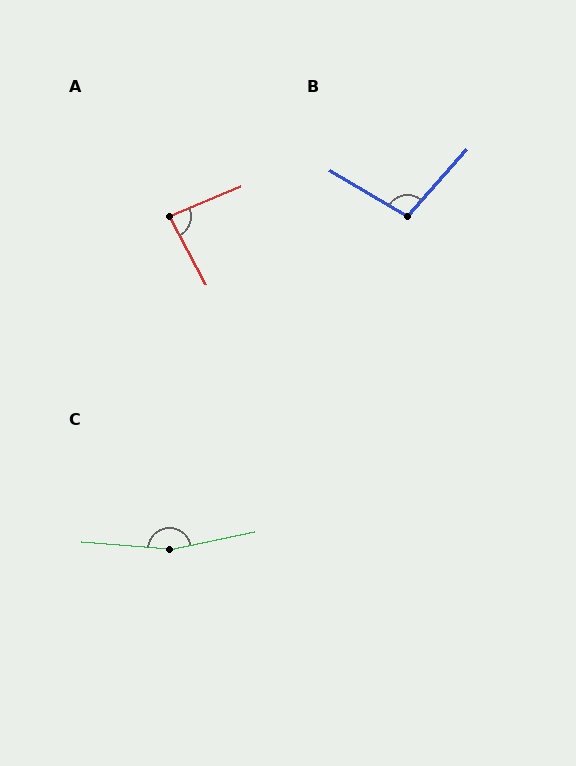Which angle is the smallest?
A, at approximately 84 degrees.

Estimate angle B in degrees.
Approximately 101 degrees.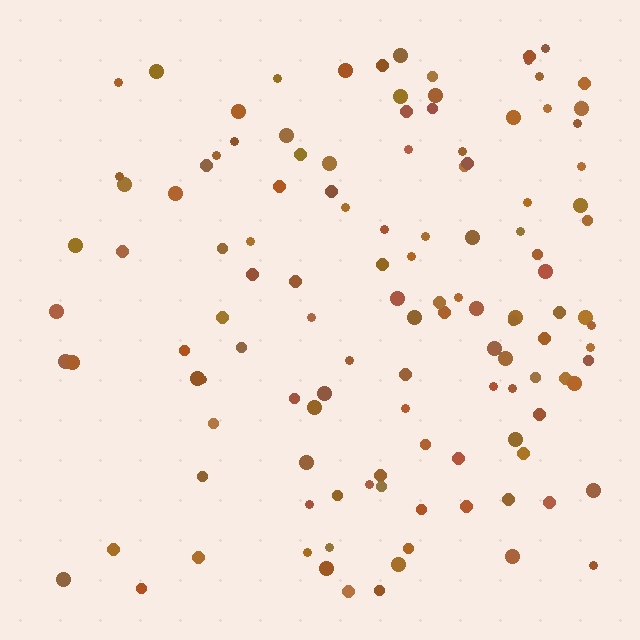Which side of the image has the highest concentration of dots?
The right.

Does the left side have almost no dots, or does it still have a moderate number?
Still a moderate number, just noticeably fewer than the right.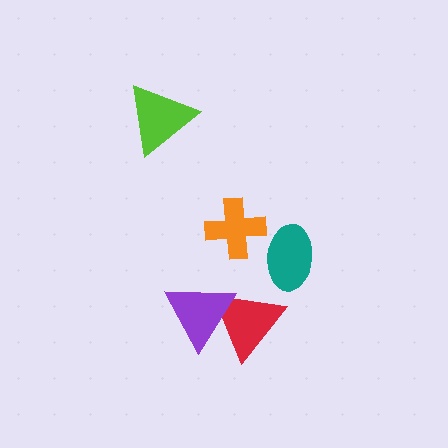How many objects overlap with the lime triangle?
0 objects overlap with the lime triangle.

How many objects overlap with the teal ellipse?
0 objects overlap with the teal ellipse.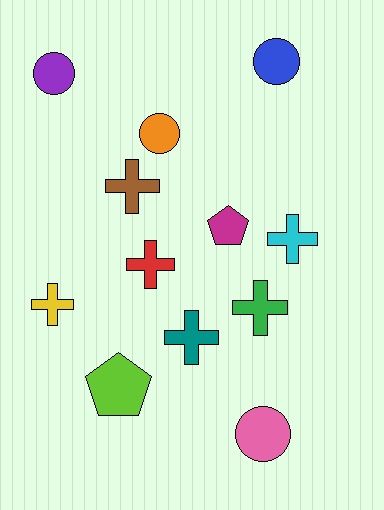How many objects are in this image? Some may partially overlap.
There are 12 objects.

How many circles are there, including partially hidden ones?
There are 4 circles.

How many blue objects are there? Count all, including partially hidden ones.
There is 1 blue object.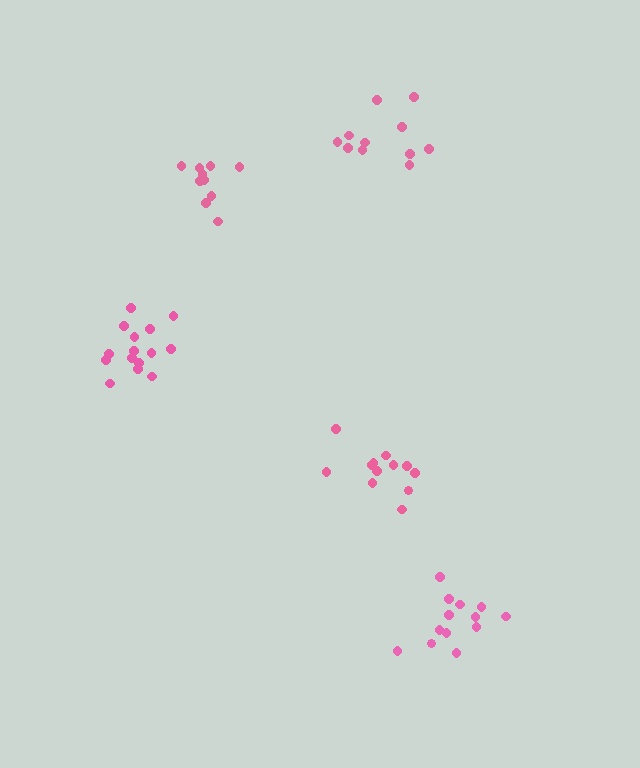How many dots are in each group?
Group 1: 15 dots, Group 2: 10 dots, Group 3: 13 dots, Group 4: 11 dots, Group 5: 12 dots (61 total).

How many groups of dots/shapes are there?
There are 5 groups.